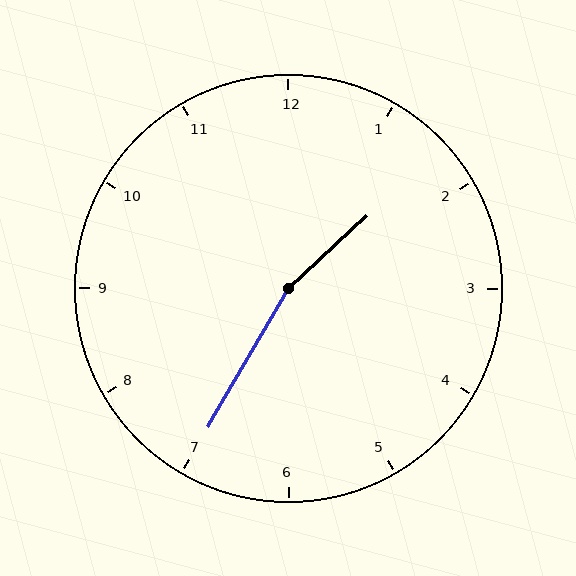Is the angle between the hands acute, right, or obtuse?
It is obtuse.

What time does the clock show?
1:35.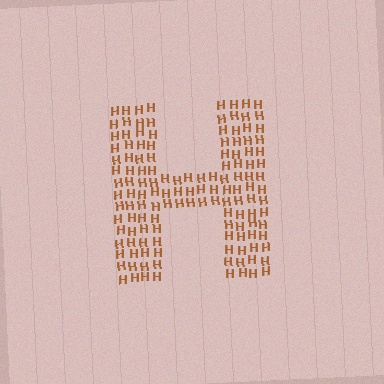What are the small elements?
The small elements are letter H's.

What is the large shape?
The large shape is the letter H.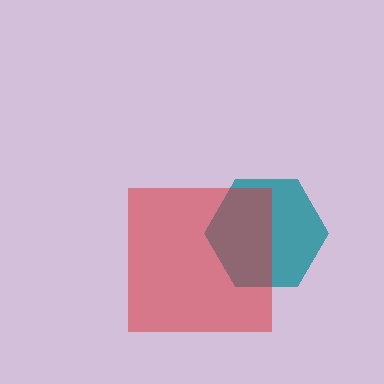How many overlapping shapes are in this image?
There are 2 overlapping shapes in the image.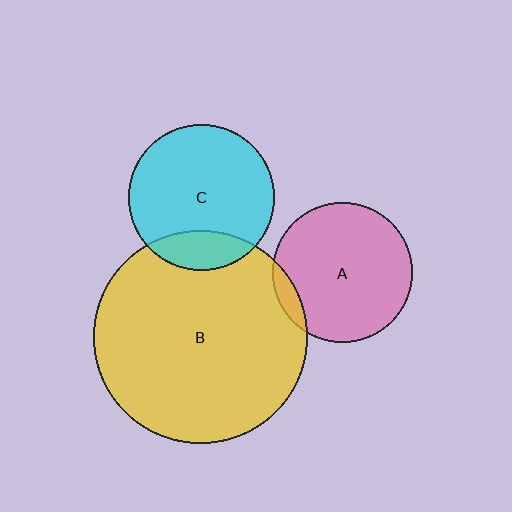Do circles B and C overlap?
Yes.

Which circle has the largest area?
Circle B (yellow).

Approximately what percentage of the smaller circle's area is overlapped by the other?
Approximately 20%.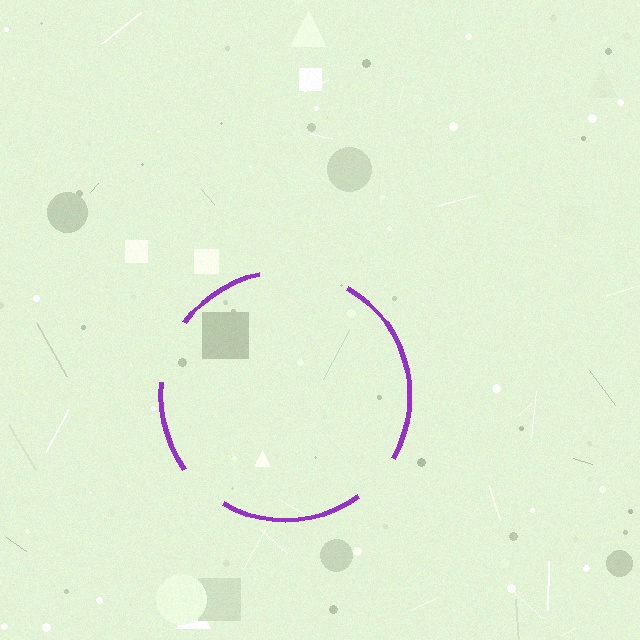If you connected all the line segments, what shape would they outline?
They would outline a circle.